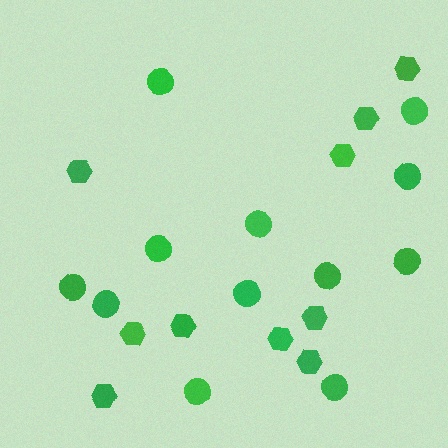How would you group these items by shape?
There are 2 groups: one group of circles (12) and one group of hexagons (10).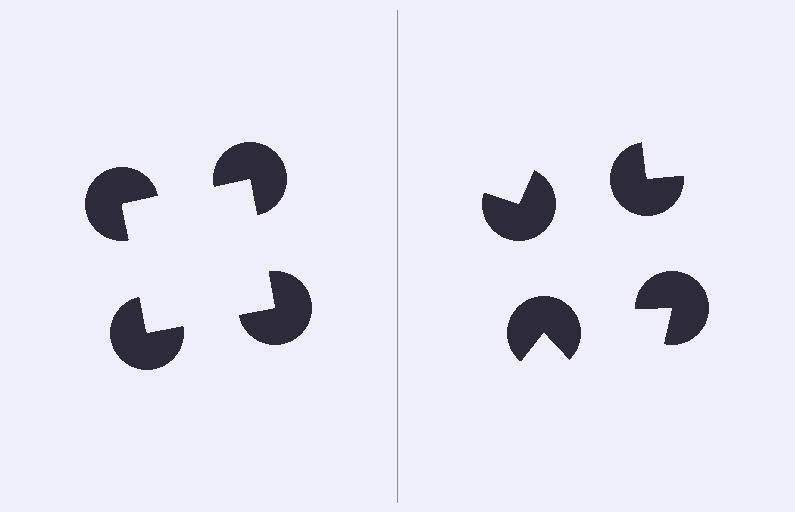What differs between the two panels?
The pac-man discs are positioned identically on both sides; only the wedge orientations differ. On the left they align to a square; on the right they are misaligned.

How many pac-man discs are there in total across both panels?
8 — 4 on each side.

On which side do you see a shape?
An illusory square appears on the left side. On the right side the wedge cuts are rotated, so no coherent shape forms.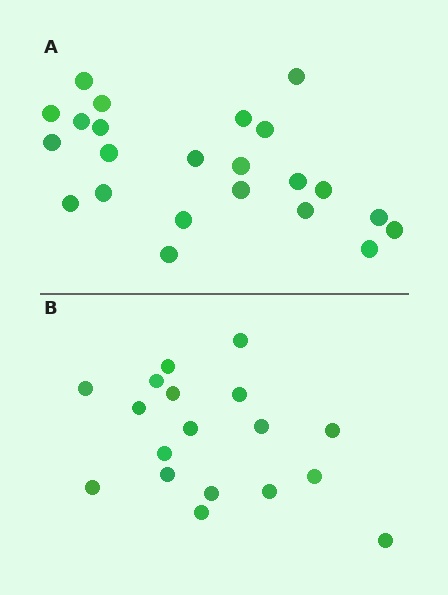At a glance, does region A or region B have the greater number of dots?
Region A (the top region) has more dots.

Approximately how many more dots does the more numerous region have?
Region A has about 5 more dots than region B.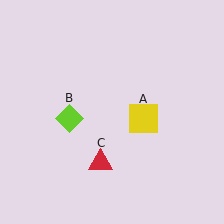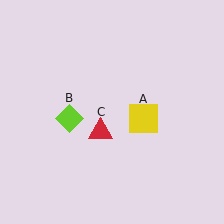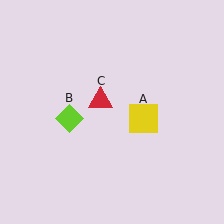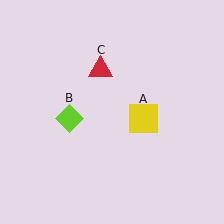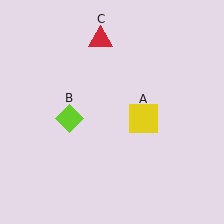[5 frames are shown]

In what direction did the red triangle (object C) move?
The red triangle (object C) moved up.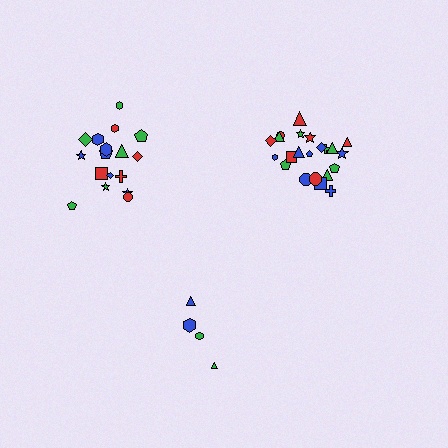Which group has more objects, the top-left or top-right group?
The top-right group.